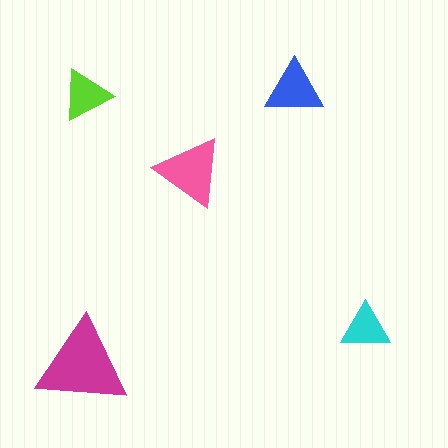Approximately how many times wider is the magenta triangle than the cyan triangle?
About 2 times wider.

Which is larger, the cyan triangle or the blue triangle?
The blue one.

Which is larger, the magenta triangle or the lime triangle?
The magenta one.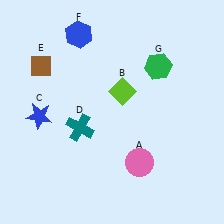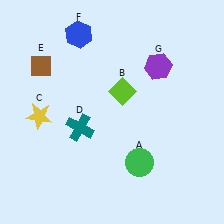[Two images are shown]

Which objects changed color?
A changed from pink to green. C changed from blue to yellow. G changed from green to purple.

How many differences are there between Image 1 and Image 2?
There are 3 differences between the two images.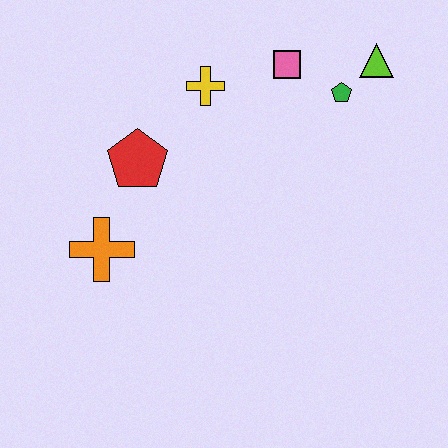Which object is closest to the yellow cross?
The pink square is closest to the yellow cross.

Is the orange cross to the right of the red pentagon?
No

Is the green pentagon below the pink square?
Yes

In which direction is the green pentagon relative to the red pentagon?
The green pentagon is to the right of the red pentagon.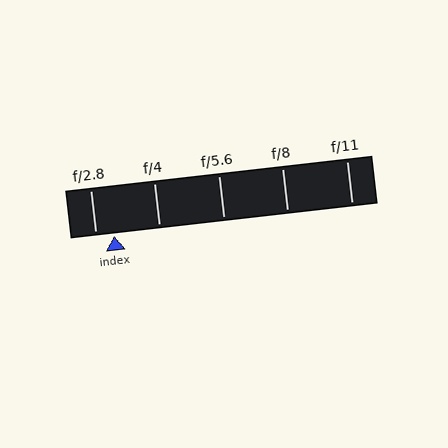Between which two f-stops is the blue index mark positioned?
The index mark is between f/2.8 and f/4.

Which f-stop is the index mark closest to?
The index mark is closest to f/2.8.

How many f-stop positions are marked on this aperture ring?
There are 5 f-stop positions marked.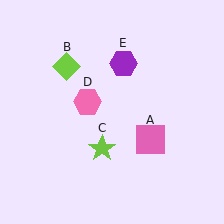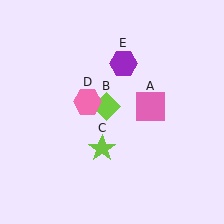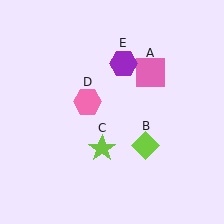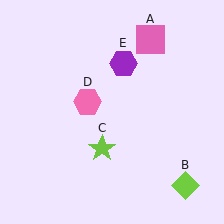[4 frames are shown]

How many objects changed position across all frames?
2 objects changed position: pink square (object A), lime diamond (object B).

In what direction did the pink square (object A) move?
The pink square (object A) moved up.